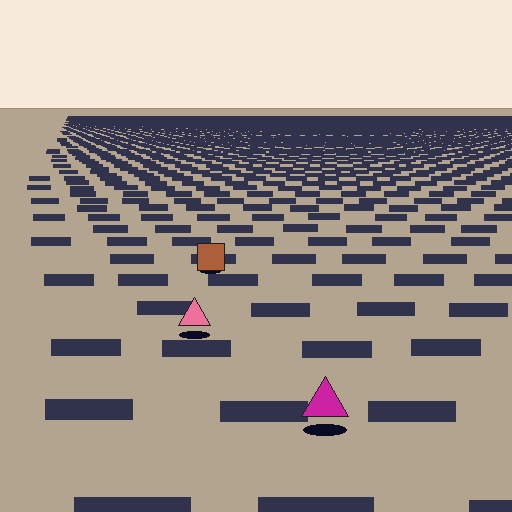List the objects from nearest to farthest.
From nearest to farthest: the magenta triangle, the pink triangle, the brown square.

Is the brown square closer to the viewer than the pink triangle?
No. The pink triangle is closer — you can tell from the texture gradient: the ground texture is coarser near it.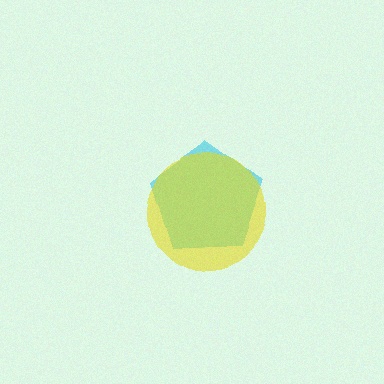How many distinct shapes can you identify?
There are 2 distinct shapes: a cyan pentagon, a yellow circle.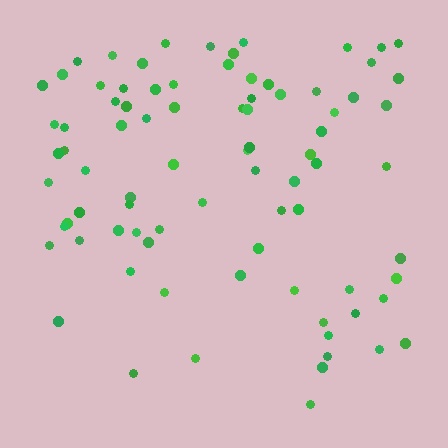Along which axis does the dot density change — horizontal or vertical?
Vertical.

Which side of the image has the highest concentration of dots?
The top.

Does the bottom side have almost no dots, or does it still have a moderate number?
Still a moderate number, just noticeably fewer than the top.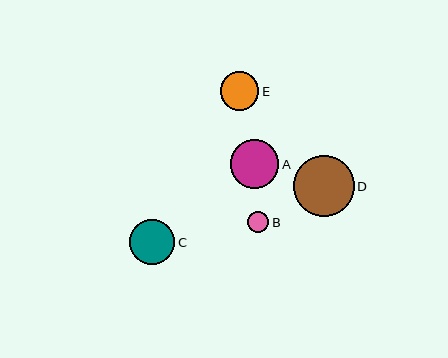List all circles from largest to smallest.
From largest to smallest: D, A, C, E, B.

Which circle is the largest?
Circle D is the largest with a size of approximately 61 pixels.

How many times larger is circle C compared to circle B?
Circle C is approximately 2.1 times the size of circle B.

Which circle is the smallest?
Circle B is the smallest with a size of approximately 22 pixels.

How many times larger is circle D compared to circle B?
Circle D is approximately 2.8 times the size of circle B.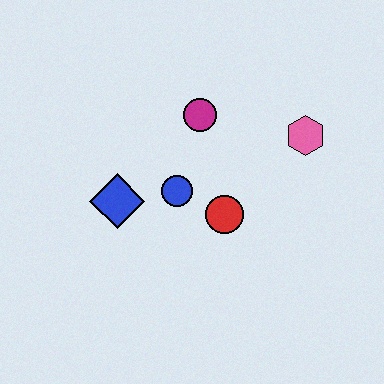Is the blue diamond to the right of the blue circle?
No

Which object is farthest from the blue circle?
The pink hexagon is farthest from the blue circle.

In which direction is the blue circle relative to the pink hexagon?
The blue circle is to the left of the pink hexagon.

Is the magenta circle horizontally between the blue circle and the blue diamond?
No